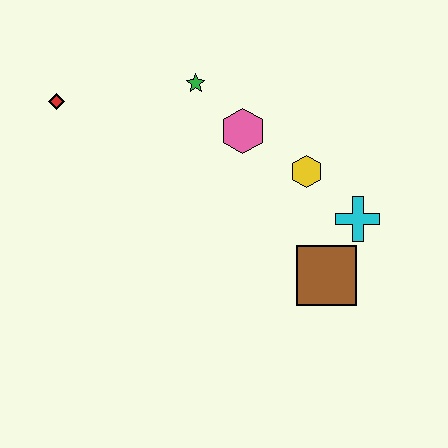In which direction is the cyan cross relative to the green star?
The cyan cross is to the right of the green star.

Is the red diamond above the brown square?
Yes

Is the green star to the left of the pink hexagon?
Yes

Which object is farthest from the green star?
The brown square is farthest from the green star.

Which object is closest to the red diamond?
The green star is closest to the red diamond.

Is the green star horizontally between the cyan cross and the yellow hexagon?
No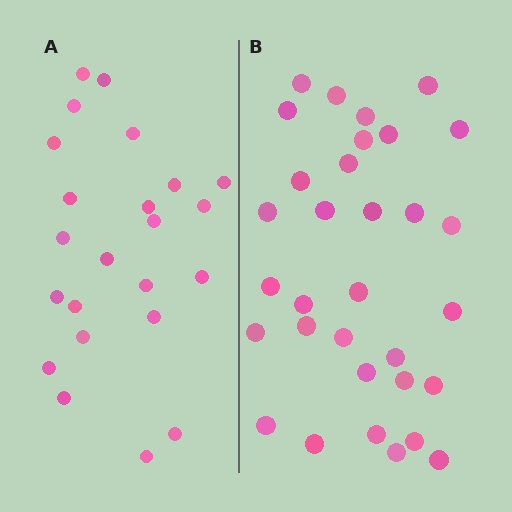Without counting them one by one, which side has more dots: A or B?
Region B (the right region) has more dots.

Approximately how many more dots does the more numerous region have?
Region B has roughly 8 or so more dots than region A.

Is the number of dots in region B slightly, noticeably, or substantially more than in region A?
Region B has noticeably more, but not dramatically so. The ratio is roughly 1.4 to 1.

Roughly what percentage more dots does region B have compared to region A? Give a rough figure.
About 40% more.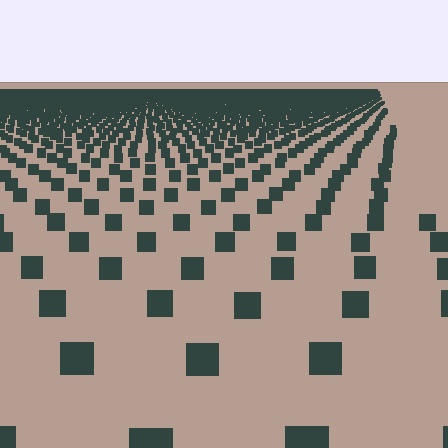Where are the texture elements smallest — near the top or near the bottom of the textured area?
Near the top.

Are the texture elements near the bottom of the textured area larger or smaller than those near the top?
Larger. Near the bottom, elements are closer to the viewer and appear at a bigger on-screen size.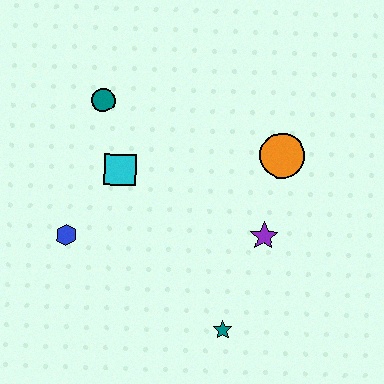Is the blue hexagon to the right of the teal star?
No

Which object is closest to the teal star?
The purple star is closest to the teal star.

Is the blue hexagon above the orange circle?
No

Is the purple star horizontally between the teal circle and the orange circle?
Yes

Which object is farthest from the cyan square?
The teal star is farthest from the cyan square.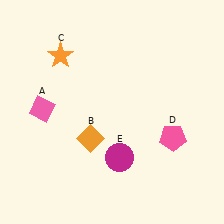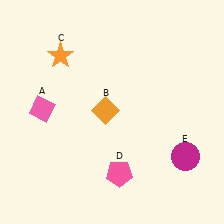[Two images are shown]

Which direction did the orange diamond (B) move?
The orange diamond (B) moved up.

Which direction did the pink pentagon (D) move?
The pink pentagon (D) moved left.